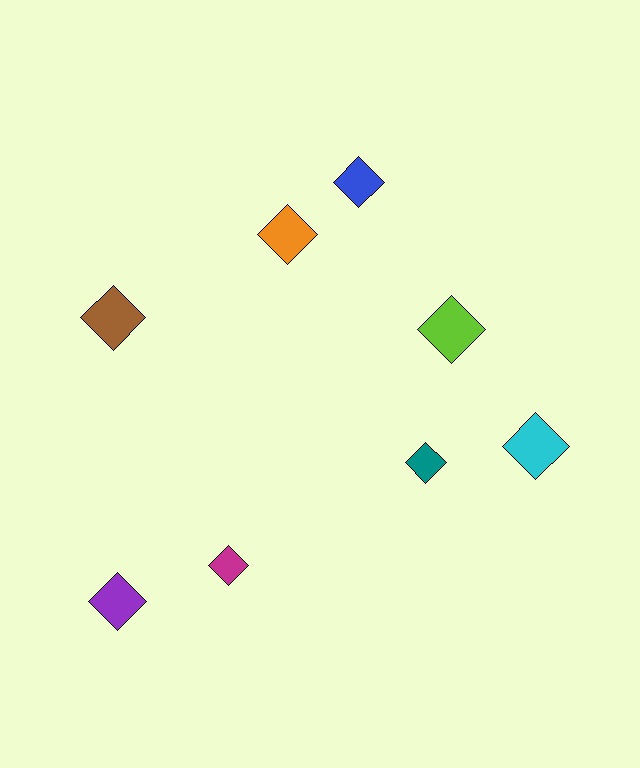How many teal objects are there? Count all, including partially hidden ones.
There is 1 teal object.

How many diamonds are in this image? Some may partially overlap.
There are 8 diamonds.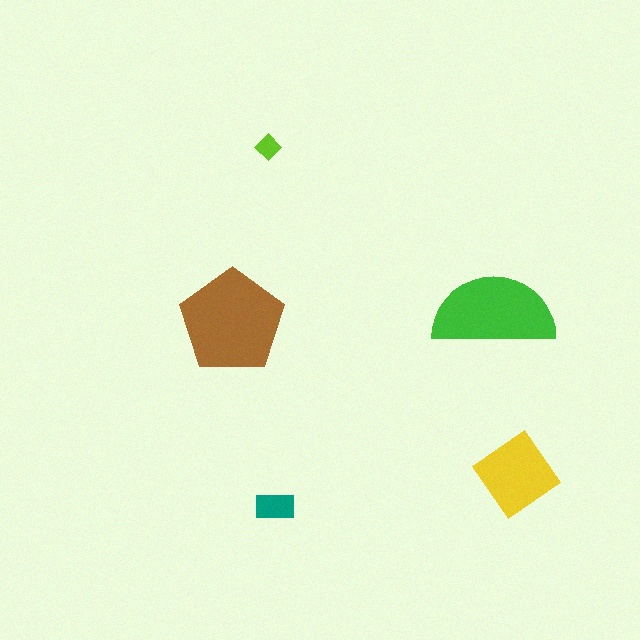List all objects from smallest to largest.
The lime diamond, the teal rectangle, the yellow diamond, the green semicircle, the brown pentagon.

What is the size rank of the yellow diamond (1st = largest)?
3rd.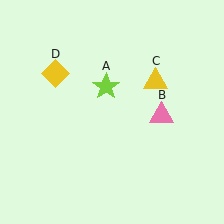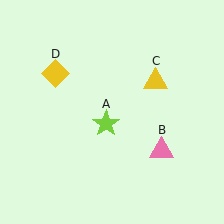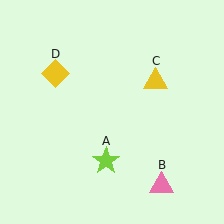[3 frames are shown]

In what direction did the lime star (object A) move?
The lime star (object A) moved down.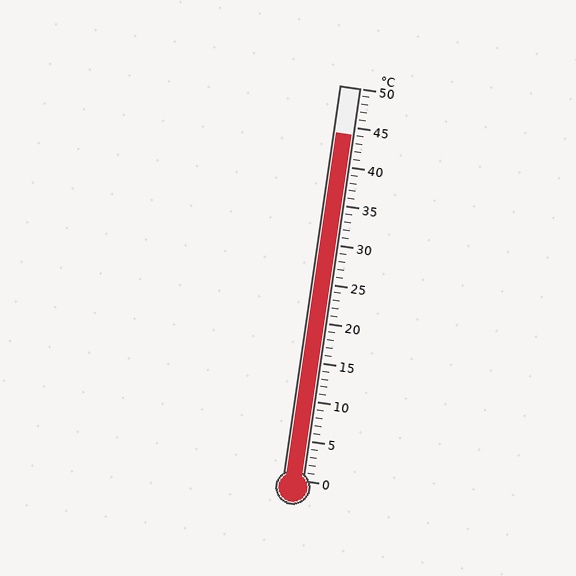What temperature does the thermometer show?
The thermometer shows approximately 44°C.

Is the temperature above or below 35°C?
The temperature is above 35°C.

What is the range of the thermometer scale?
The thermometer scale ranges from 0°C to 50°C.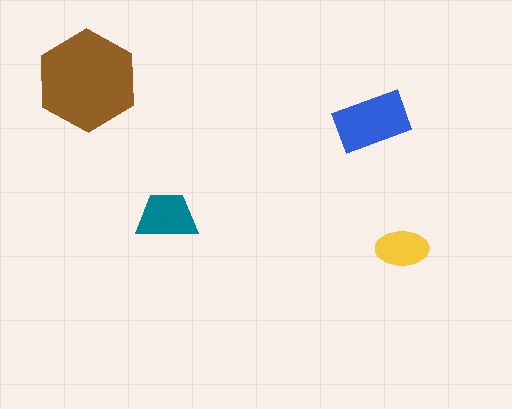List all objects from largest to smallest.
The brown hexagon, the blue rectangle, the teal trapezoid, the yellow ellipse.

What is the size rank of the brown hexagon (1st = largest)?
1st.